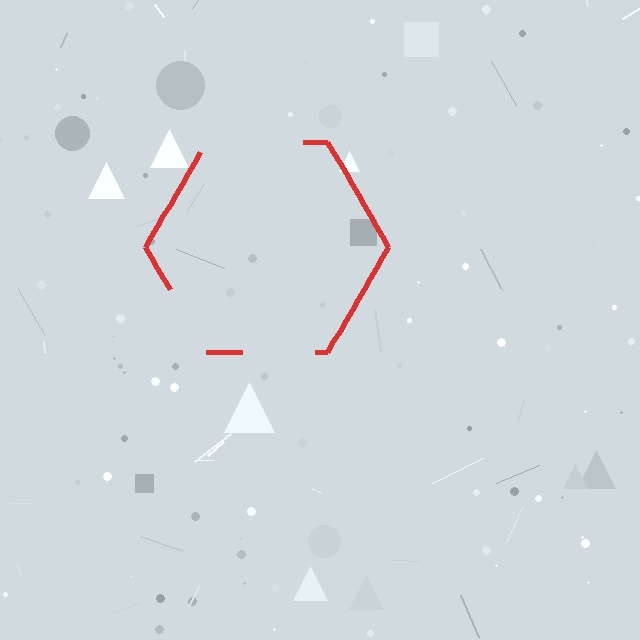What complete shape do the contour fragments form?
The contour fragments form a hexagon.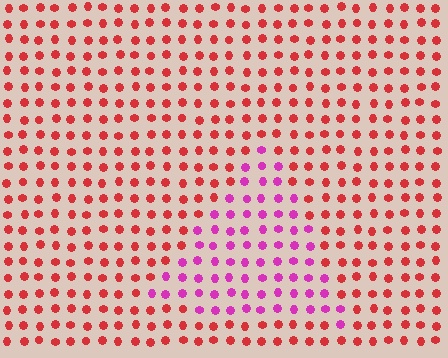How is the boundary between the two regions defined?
The boundary is defined purely by a slight shift in hue (about 47 degrees). Spacing, size, and orientation are identical on both sides.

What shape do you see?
I see a triangle.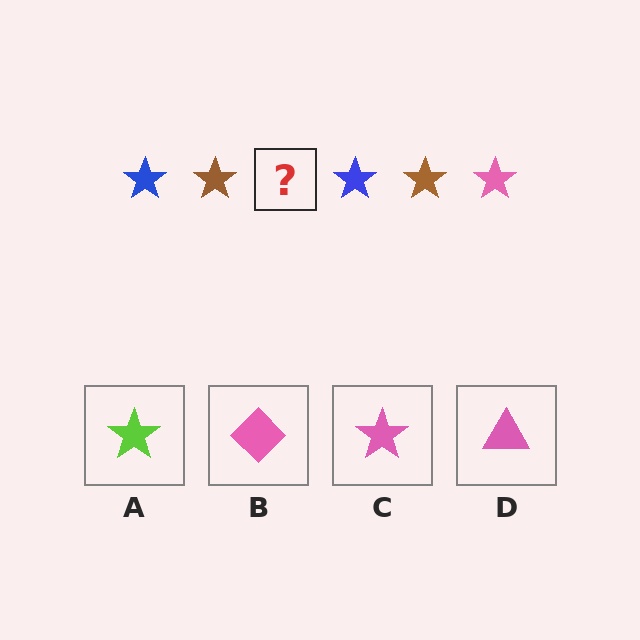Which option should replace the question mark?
Option C.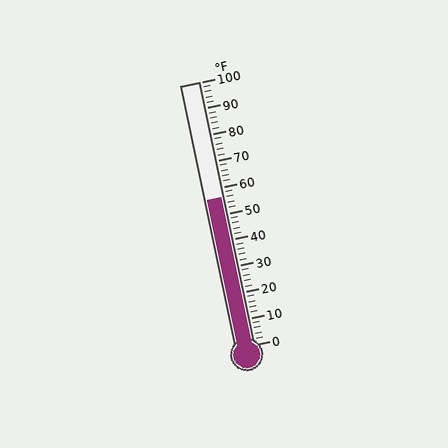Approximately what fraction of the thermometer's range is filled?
The thermometer is filled to approximately 55% of its range.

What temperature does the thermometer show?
The thermometer shows approximately 56°F.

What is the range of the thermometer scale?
The thermometer scale ranges from 0°F to 100°F.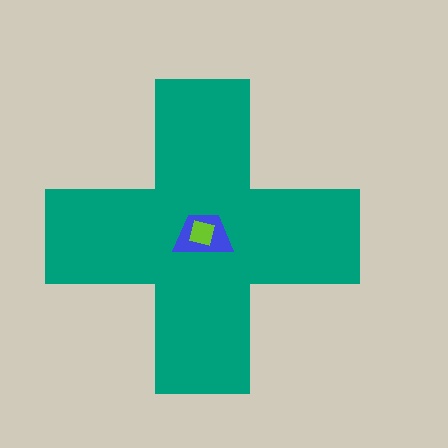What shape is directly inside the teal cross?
The blue trapezoid.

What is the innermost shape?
The lime square.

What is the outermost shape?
The teal cross.